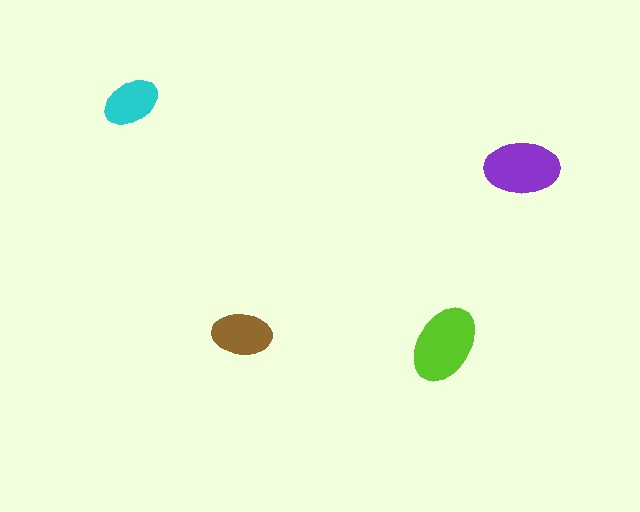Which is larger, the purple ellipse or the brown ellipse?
The purple one.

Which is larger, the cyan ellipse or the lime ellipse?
The lime one.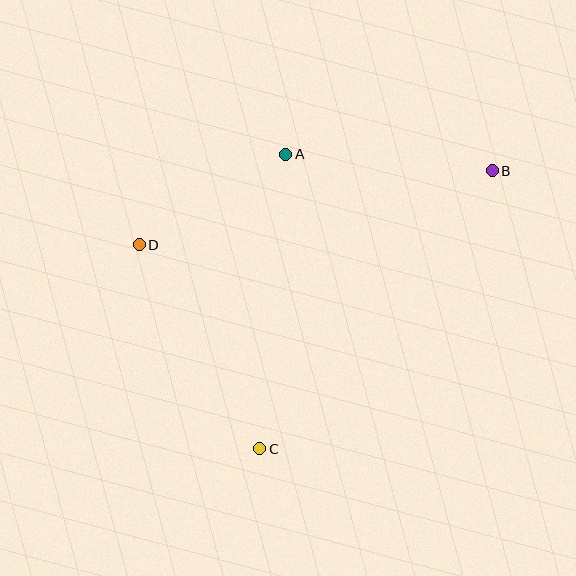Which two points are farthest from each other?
Points B and C are farthest from each other.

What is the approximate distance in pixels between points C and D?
The distance between C and D is approximately 237 pixels.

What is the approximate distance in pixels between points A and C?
The distance between A and C is approximately 296 pixels.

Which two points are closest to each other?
Points A and D are closest to each other.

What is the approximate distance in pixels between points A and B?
The distance between A and B is approximately 207 pixels.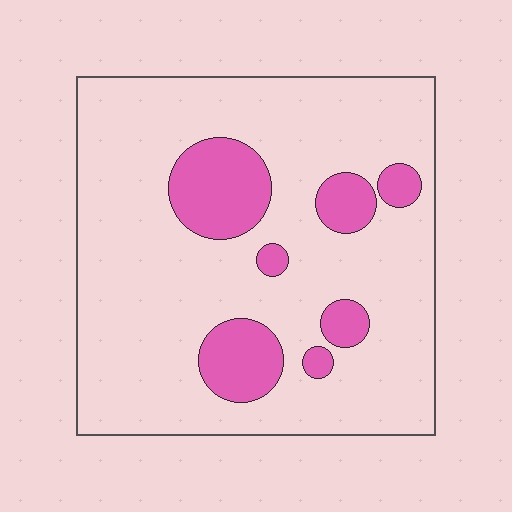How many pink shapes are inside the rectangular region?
7.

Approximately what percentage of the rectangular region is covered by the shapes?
Approximately 15%.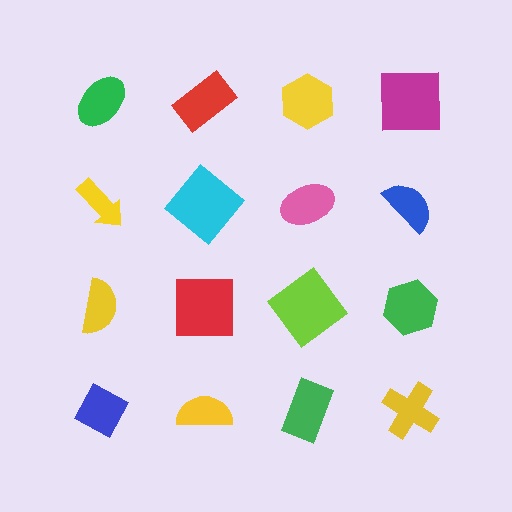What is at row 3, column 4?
A green hexagon.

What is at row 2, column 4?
A blue semicircle.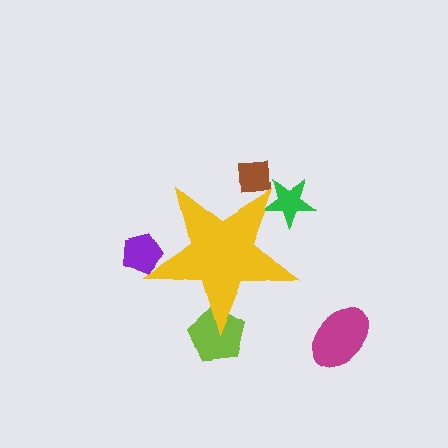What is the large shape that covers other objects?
A yellow star.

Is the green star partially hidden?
Yes, the green star is partially hidden behind the yellow star.